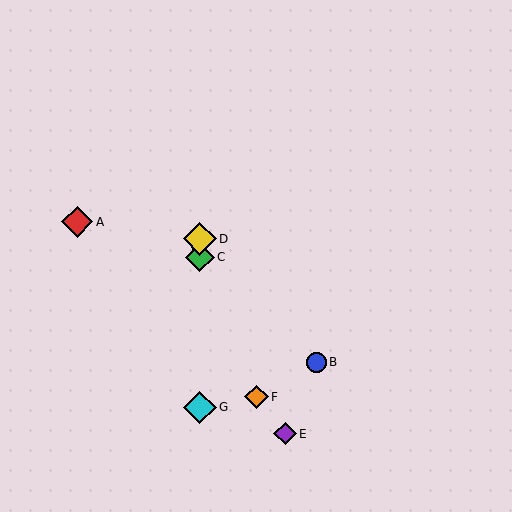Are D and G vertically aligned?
Yes, both are at x≈200.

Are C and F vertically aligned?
No, C is at x≈200 and F is at x≈256.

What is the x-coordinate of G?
Object G is at x≈200.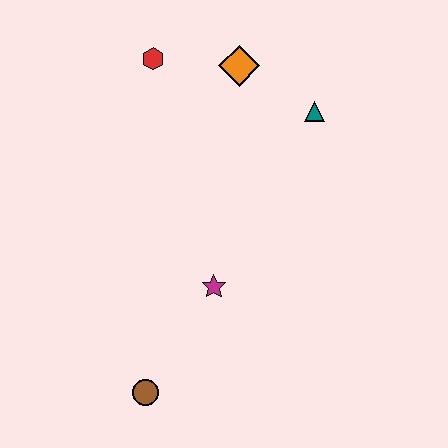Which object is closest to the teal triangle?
The orange diamond is closest to the teal triangle.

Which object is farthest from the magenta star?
The red hexagon is farthest from the magenta star.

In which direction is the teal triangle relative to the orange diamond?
The teal triangle is to the right of the orange diamond.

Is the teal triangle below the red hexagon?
Yes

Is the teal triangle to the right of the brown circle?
Yes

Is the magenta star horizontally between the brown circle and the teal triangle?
Yes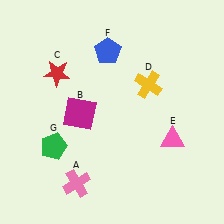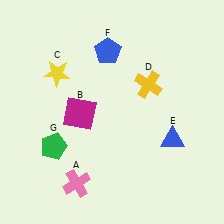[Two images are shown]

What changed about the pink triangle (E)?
In Image 1, E is pink. In Image 2, it changed to blue.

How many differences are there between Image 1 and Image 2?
There are 2 differences between the two images.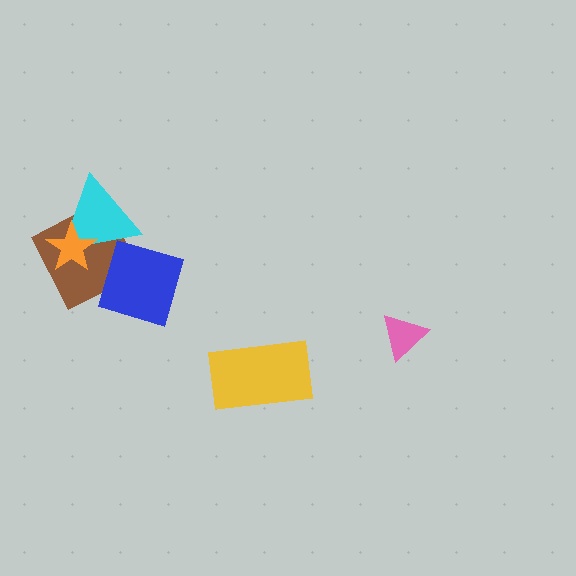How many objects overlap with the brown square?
3 objects overlap with the brown square.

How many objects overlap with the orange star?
2 objects overlap with the orange star.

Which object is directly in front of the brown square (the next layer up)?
The cyan triangle is directly in front of the brown square.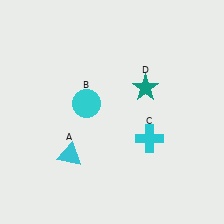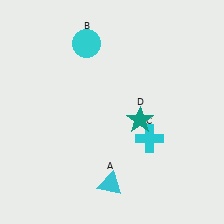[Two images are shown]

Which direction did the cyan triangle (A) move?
The cyan triangle (A) moved right.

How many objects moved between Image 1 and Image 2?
3 objects moved between the two images.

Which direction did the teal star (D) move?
The teal star (D) moved down.